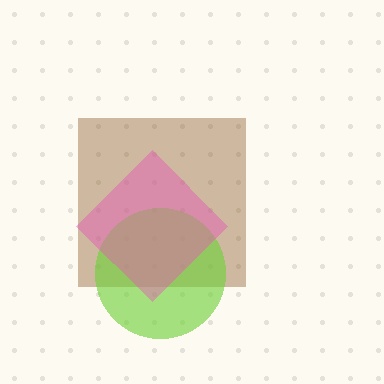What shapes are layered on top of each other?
The layered shapes are: a brown square, a lime circle, a pink diamond.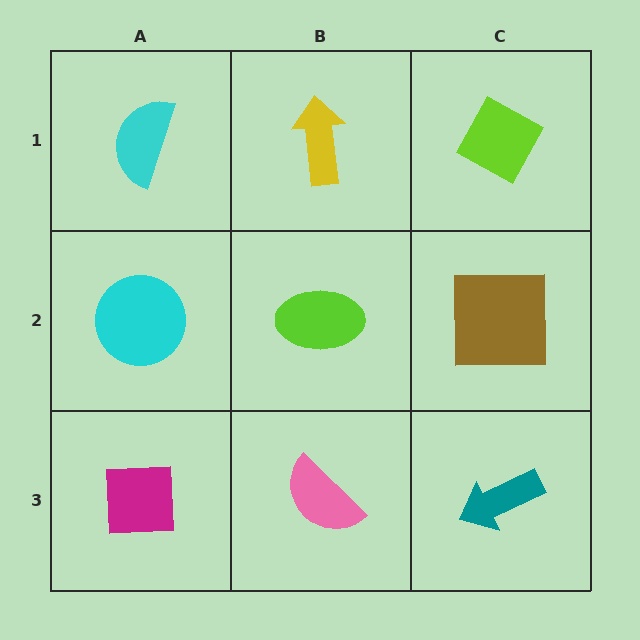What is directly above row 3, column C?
A brown square.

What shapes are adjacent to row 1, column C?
A brown square (row 2, column C), a yellow arrow (row 1, column B).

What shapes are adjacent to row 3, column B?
A lime ellipse (row 2, column B), a magenta square (row 3, column A), a teal arrow (row 3, column C).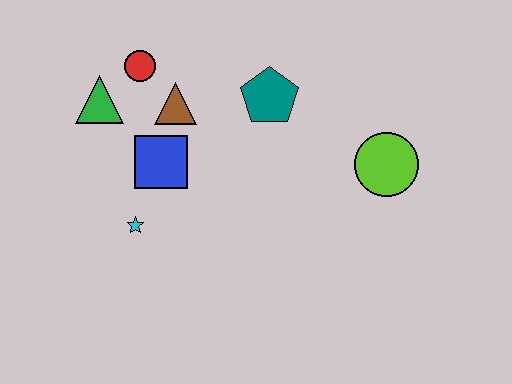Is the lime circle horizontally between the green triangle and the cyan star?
No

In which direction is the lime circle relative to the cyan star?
The lime circle is to the right of the cyan star.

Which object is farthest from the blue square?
The lime circle is farthest from the blue square.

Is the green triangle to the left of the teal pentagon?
Yes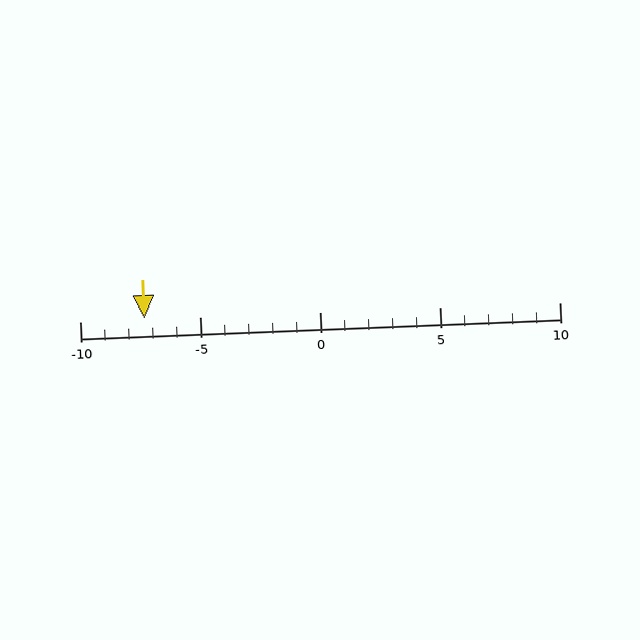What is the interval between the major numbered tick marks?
The major tick marks are spaced 5 units apart.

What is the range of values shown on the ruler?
The ruler shows values from -10 to 10.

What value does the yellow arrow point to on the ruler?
The yellow arrow points to approximately -7.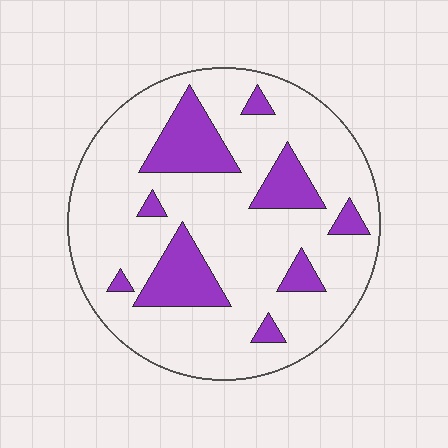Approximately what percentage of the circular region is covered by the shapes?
Approximately 20%.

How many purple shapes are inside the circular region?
9.